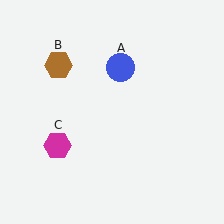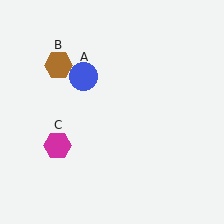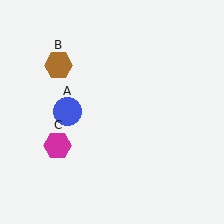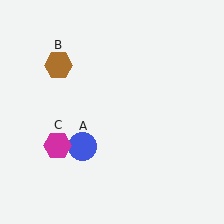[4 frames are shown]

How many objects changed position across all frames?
1 object changed position: blue circle (object A).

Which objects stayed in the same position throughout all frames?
Brown hexagon (object B) and magenta hexagon (object C) remained stationary.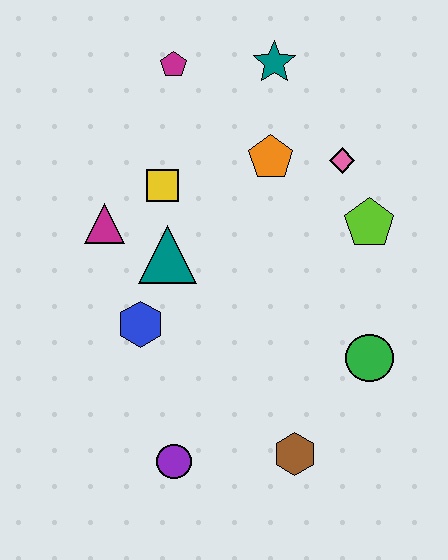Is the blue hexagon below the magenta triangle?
Yes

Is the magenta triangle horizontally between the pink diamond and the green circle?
No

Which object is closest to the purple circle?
The brown hexagon is closest to the purple circle.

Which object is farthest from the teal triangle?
The brown hexagon is farthest from the teal triangle.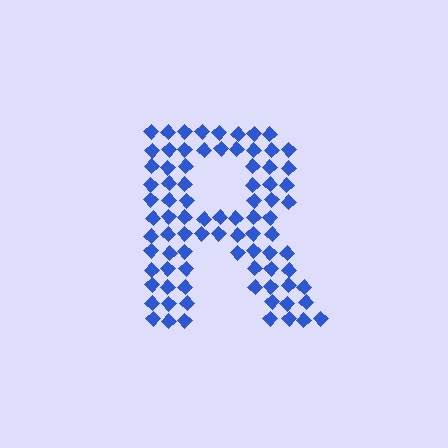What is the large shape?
The large shape is the letter R.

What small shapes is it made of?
It is made of small diamonds.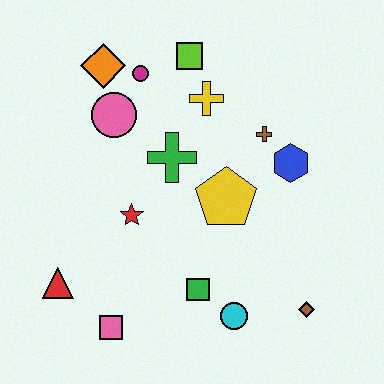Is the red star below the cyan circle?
No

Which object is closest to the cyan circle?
The green square is closest to the cyan circle.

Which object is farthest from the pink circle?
The brown diamond is farthest from the pink circle.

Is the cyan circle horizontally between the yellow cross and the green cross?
No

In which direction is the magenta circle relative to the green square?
The magenta circle is above the green square.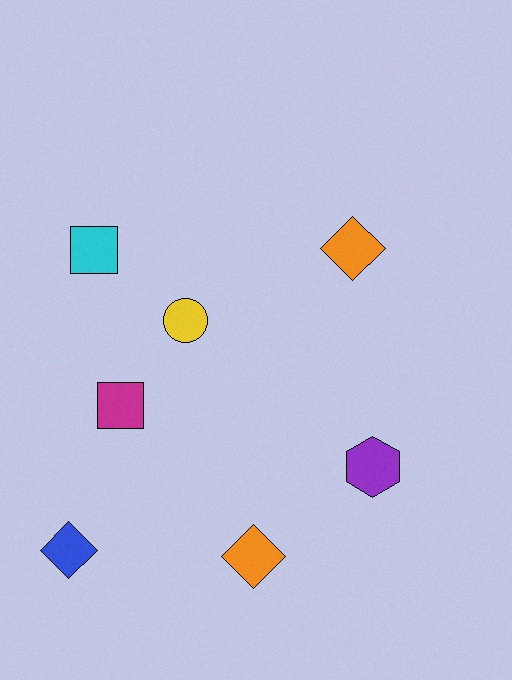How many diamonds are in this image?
There are 3 diamonds.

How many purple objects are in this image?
There is 1 purple object.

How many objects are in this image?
There are 7 objects.